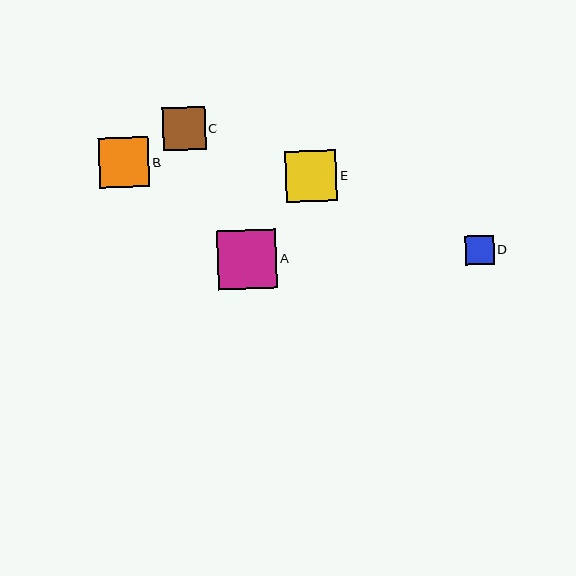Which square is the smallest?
Square D is the smallest with a size of approximately 29 pixels.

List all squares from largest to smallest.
From largest to smallest: A, E, B, C, D.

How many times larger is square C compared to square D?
Square C is approximately 1.5 times the size of square D.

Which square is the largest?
Square A is the largest with a size of approximately 59 pixels.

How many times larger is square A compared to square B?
Square A is approximately 1.2 times the size of square B.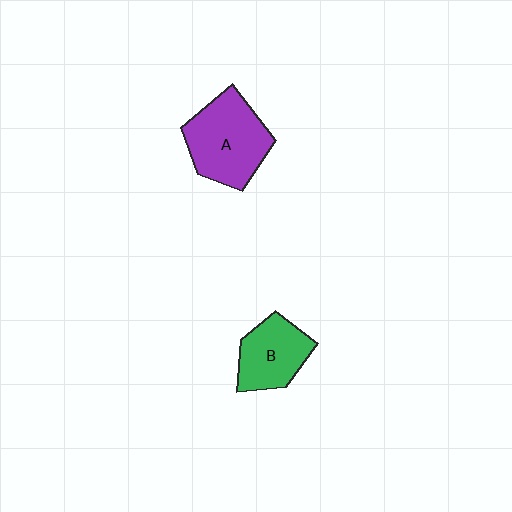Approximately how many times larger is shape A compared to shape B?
Approximately 1.4 times.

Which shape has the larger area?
Shape A (purple).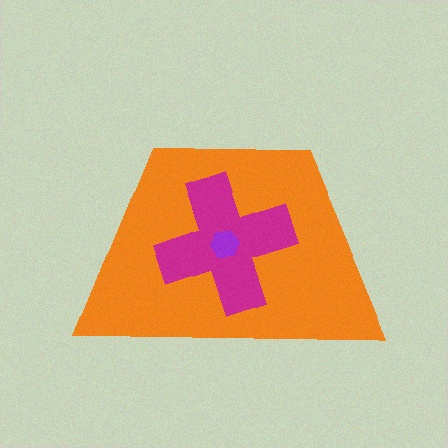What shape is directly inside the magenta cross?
The purple hexagon.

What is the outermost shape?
The orange trapezoid.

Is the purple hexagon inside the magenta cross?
Yes.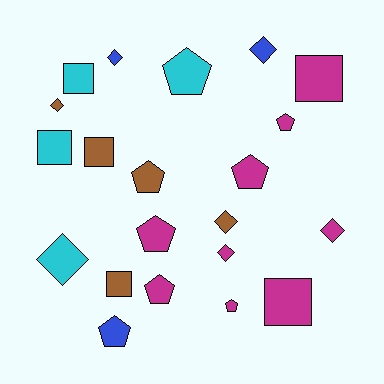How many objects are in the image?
There are 21 objects.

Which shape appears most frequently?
Pentagon, with 8 objects.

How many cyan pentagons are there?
There is 1 cyan pentagon.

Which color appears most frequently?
Magenta, with 9 objects.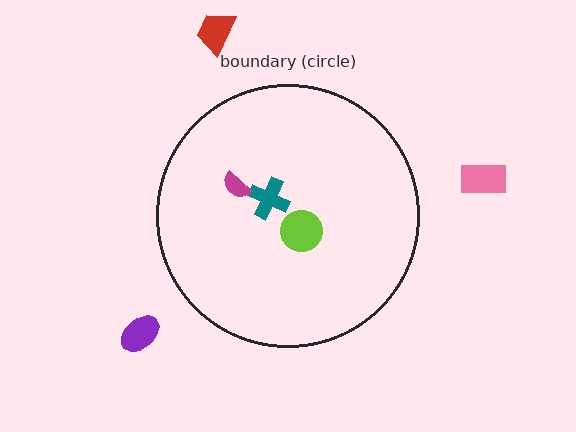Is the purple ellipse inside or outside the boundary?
Outside.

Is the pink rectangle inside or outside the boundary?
Outside.